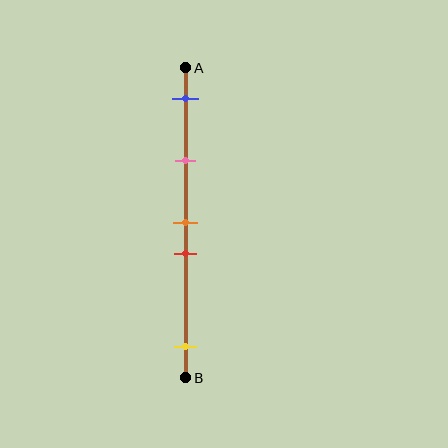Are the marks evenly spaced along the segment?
No, the marks are not evenly spaced.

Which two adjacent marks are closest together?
The orange and red marks are the closest adjacent pair.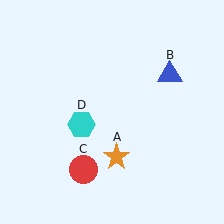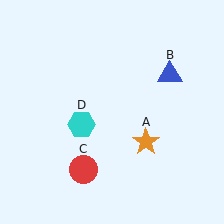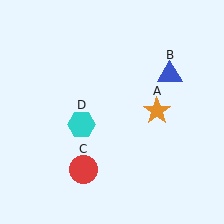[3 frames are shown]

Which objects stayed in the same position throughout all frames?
Blue triangle (object B) and red circle (object C) and cyan hexagon (object D) remained stationary.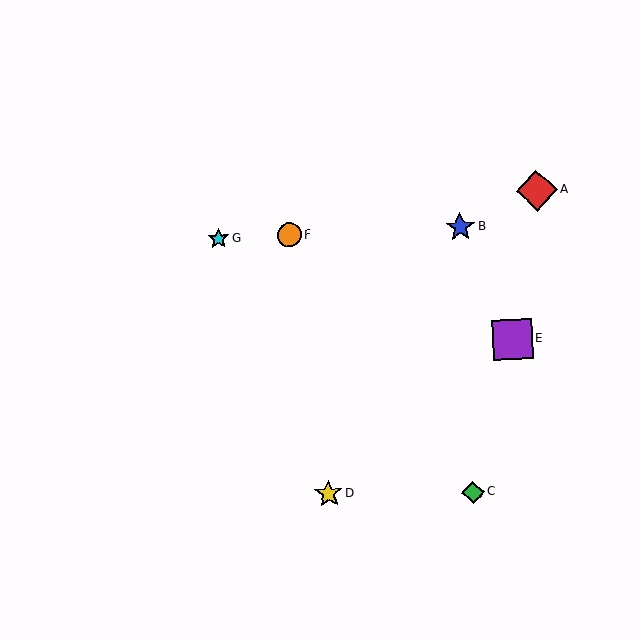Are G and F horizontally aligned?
Yes, both are at y≈239.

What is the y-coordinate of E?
Object E is at y≈339.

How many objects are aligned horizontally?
3 objects (B, F, G) are aligned horizontally.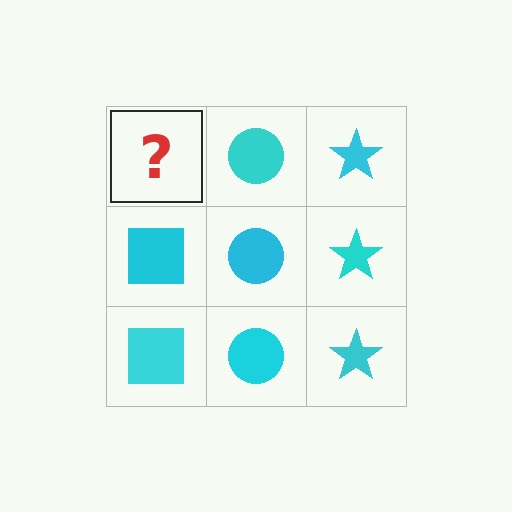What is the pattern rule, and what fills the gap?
The rule is that each column has a consistent shape. The gap should be filled with a cyan square.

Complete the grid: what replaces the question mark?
The question mark should be replaced with a cyan square.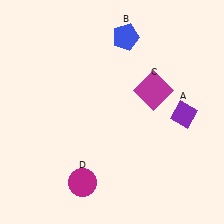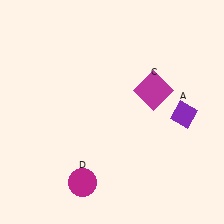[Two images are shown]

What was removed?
The blue pentagon (B) was removed in Image 2.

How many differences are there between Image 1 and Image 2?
There is 1 difference between the two images.